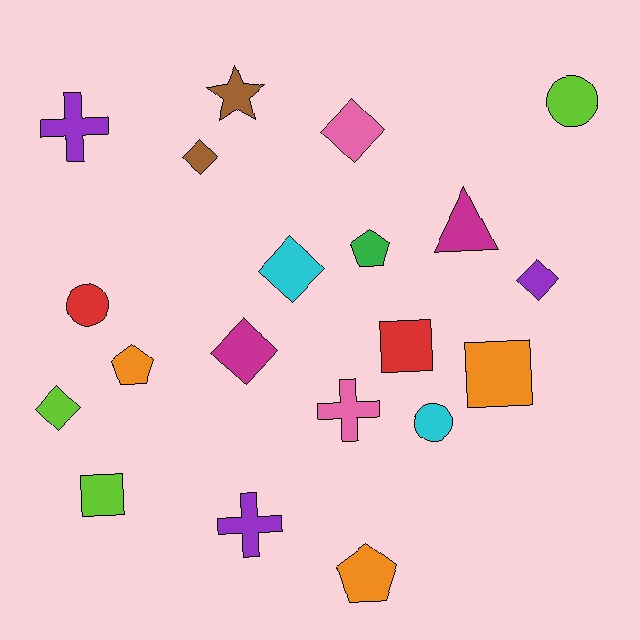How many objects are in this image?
There are 20 objects.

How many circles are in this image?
There are 3 circles.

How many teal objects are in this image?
There are no teal objects.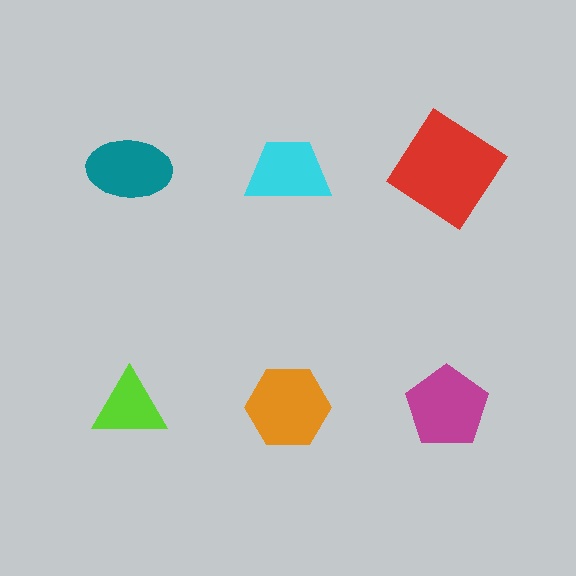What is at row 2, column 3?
A magenta pentagon.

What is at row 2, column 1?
A lime triangle.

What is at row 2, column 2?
An orange hexagon.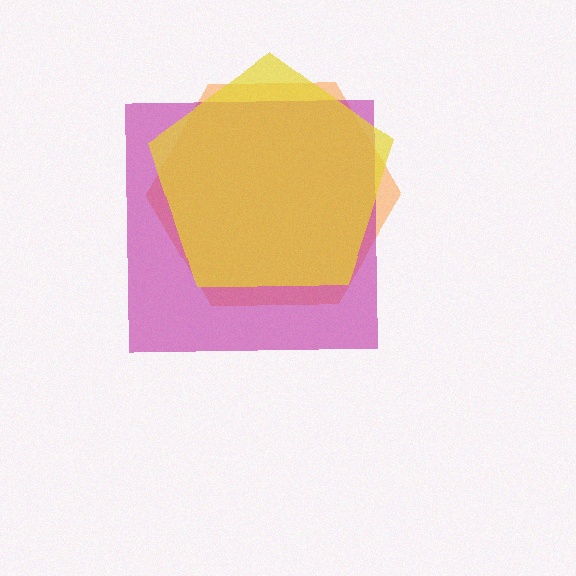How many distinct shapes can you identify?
There are 3 distinct shapes: an orange hexagon, a magenta square, a yellow pentagon.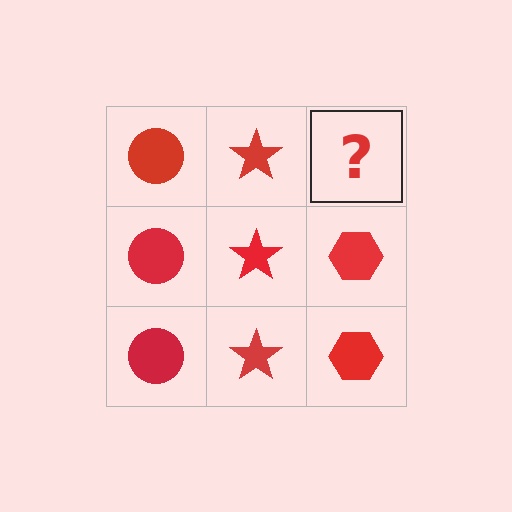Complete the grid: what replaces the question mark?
The question mark should be replaced with a red hexagon.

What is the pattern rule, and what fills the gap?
The rule is that each column has a consistent shape. The gap should be filled with a red hexagon.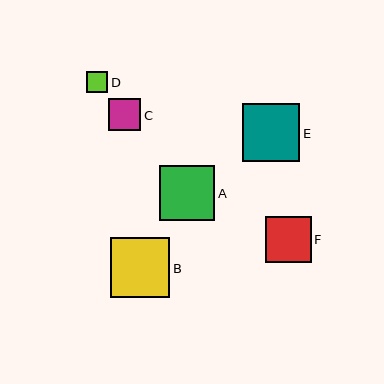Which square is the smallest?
Square D is the smallest with a size of approximately 21 pixels.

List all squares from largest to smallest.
From largest to smallest: B, E, A, F, C, D.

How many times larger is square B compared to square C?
Square B is approximately 1.8 times the size of square C.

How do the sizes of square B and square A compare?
Square B and square A are approximately the same size.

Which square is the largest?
Square B is the largest with a size of approximately 60 pixels.